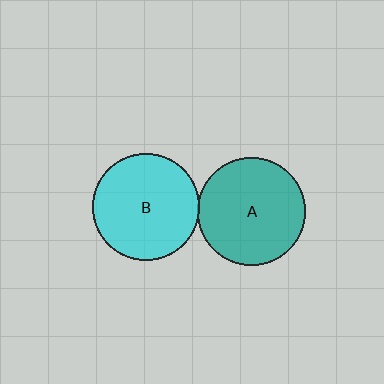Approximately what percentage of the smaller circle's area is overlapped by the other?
Approximately 5%.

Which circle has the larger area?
Circle A (teal).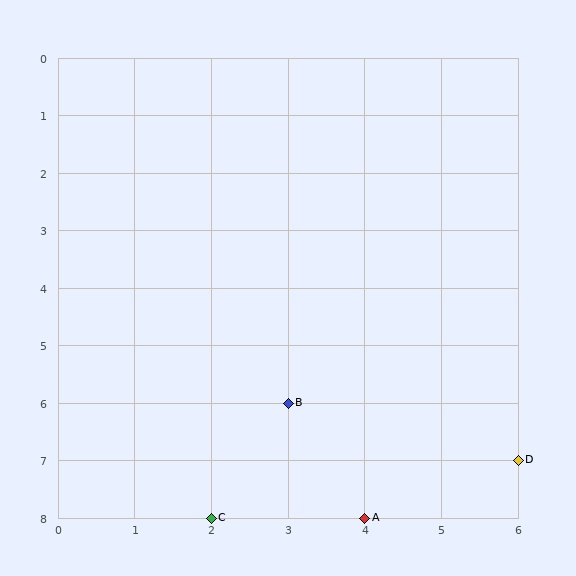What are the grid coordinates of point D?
Point D is at grid coordinates (6, 7).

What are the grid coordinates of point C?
Point C is at grid coordinates (2, 8).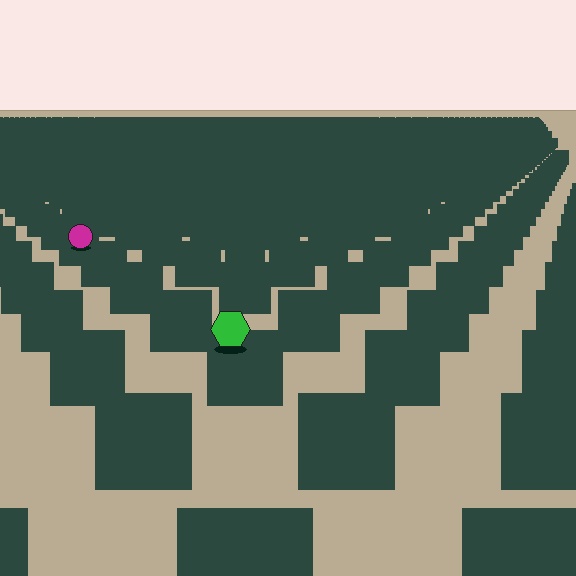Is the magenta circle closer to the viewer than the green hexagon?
No. The green hexagon is closer — you can tell from the texture gradient: the ground texture is coarser near it.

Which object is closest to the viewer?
The green hexagon is closest. The texture marks near it are larger and more spread out.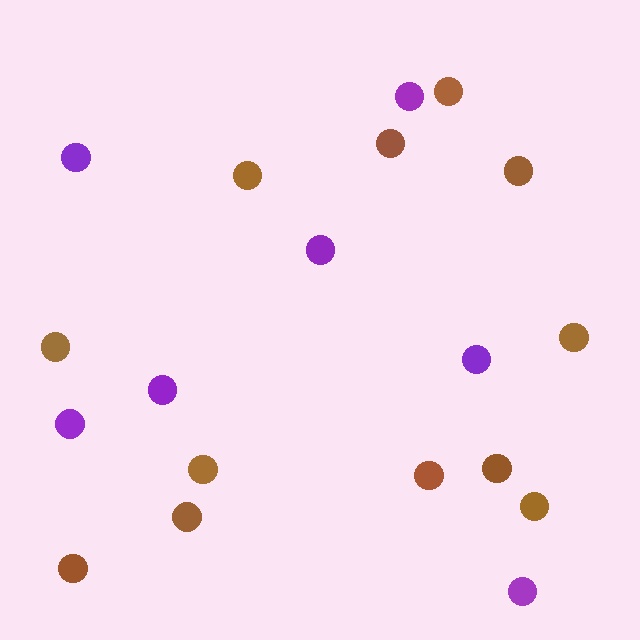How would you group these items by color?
There are 2 groups: one group of purple circles (7) and one group of brown circles (12).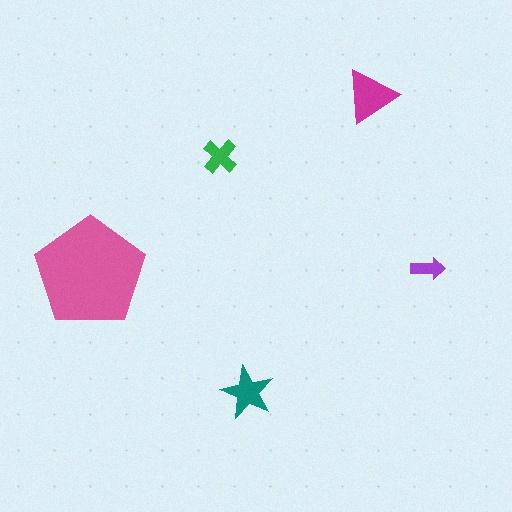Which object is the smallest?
The purple arrow.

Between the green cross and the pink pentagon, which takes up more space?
The pink pentagon.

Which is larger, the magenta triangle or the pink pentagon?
The pink pentagon.